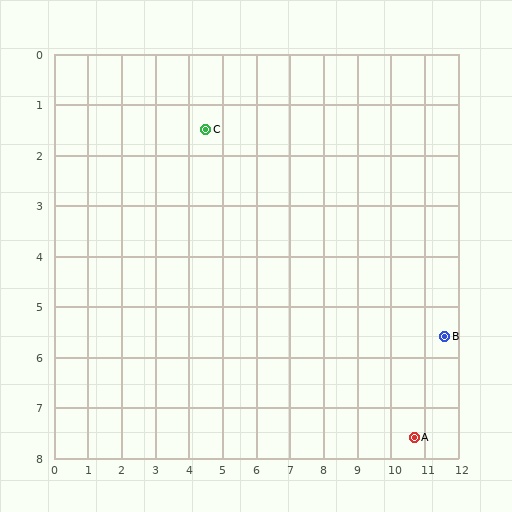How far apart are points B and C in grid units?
Points B and C are about 8.2 grid units apart.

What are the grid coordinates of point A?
Point A is at approximately (10.7, 7.6).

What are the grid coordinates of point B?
Point B is at approximately (11.6, 5.6).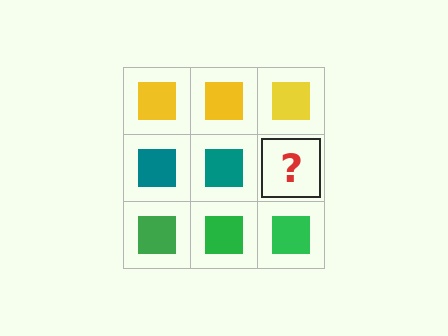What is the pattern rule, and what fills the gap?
The rule is that each row has a consistent color. The gap should be filled with a teal square.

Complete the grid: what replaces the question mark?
The question mark should be replaced with a teal square.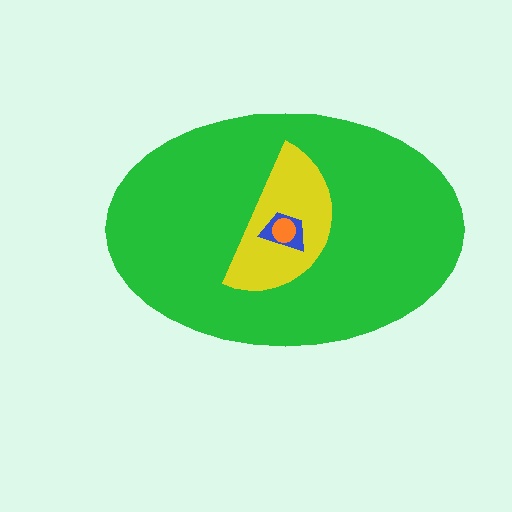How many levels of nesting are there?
4.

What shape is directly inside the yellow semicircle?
The blue trapezoid.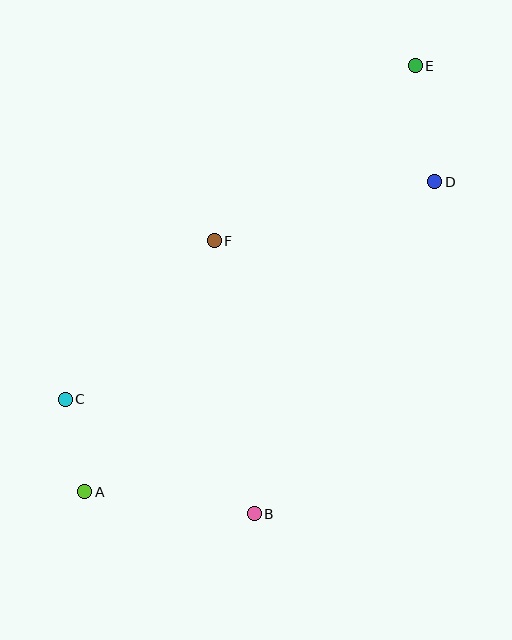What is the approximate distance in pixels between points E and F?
The distance between E and F is approximately 266 pixels.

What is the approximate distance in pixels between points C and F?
The distance between C and F is approximately 218 pixels.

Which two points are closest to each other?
Points A and C are closest to each other.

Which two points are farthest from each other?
Points A and E are farthest from each other.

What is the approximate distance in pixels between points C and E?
The distance between C and E is approximately 484 pixels.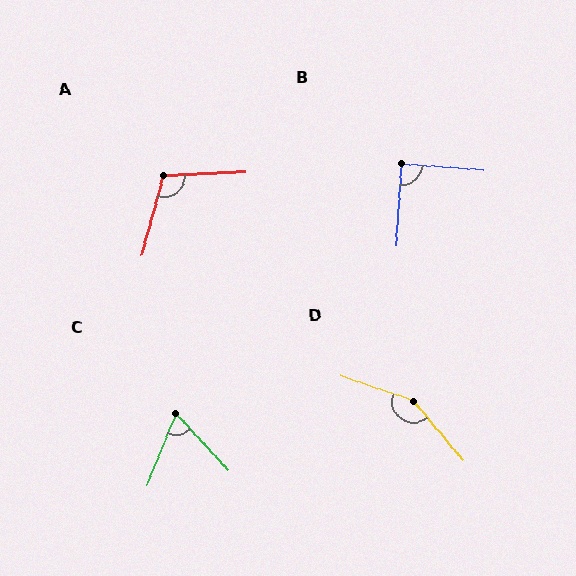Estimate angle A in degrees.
Approximately 108 degrees.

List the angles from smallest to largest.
C (65°), B (89°), A (108°), D (149°).